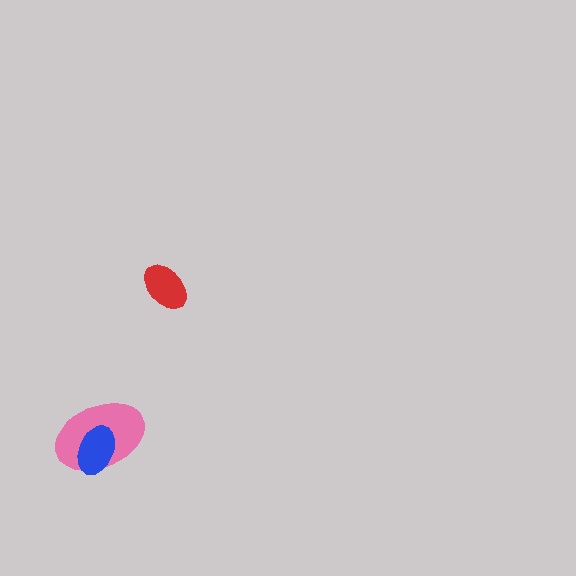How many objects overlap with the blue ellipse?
1 object overlaps with the blue ellipse.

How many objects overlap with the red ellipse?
0 objects overlap with the red ellipse.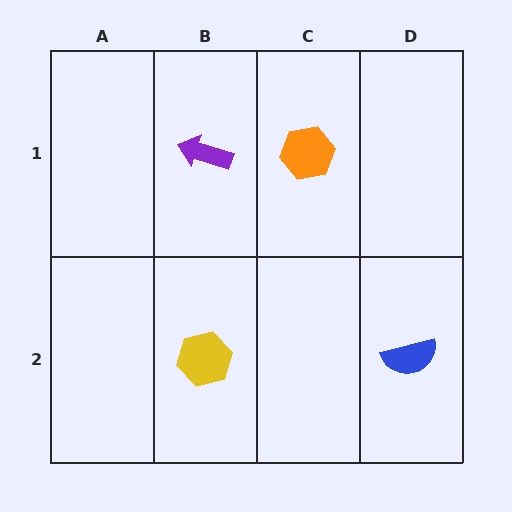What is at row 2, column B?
A yellow hexagon.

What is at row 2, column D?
A blue semicircle.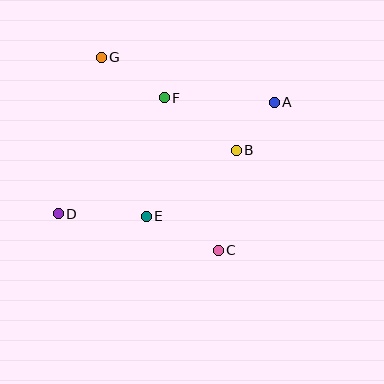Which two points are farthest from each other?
Points A and D are farthest from each other.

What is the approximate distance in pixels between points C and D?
The distance between C and D is approximately 164 pixels.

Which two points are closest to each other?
Points A and B are closest to each other.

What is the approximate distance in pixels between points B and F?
The distance between B and F is approximately 89 pixels.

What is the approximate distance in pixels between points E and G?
The distance between E and G is approximately 165 pixels.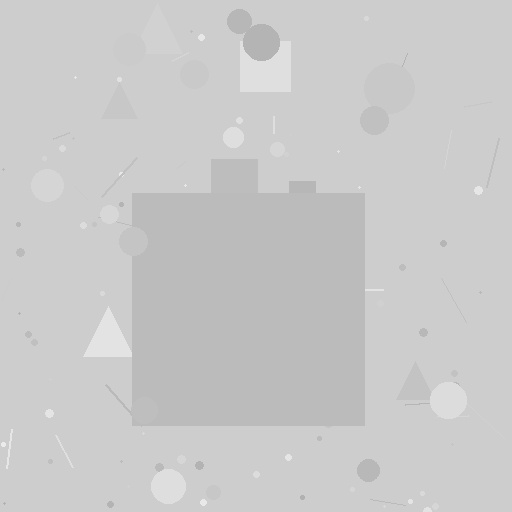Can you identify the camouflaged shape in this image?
The camouflaged shape is a square.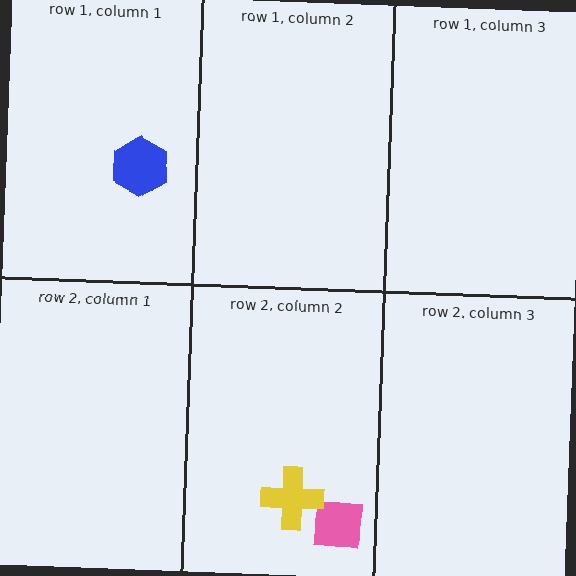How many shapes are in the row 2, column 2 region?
2.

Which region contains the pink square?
The row 2, column 2 region.